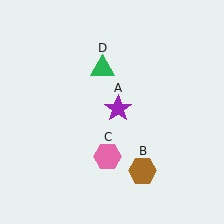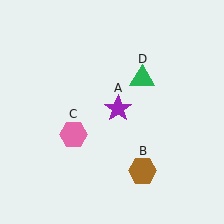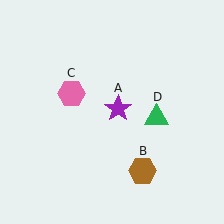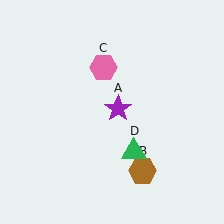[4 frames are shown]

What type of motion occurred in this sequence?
The pink hexagon (object C), green triangle (object D) rotated clockwise around the center of the scene.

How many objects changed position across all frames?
2 objects changed position: pink hexagon (object C), green triangle (object D).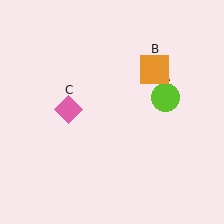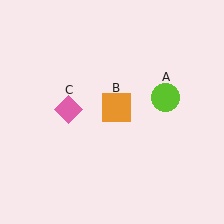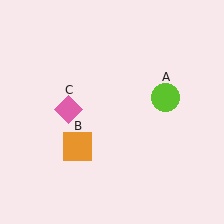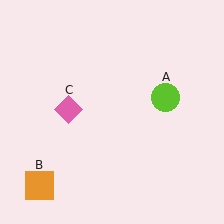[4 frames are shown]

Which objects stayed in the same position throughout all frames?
Lime circle (object A) and pink diamond (object C) remained stationary.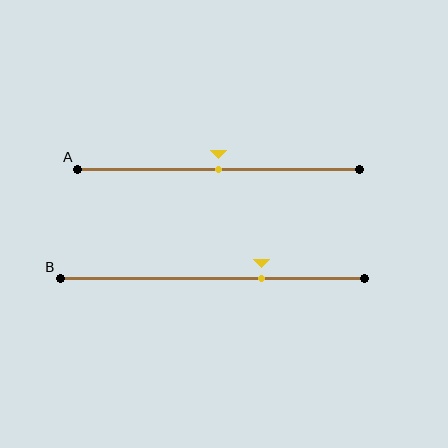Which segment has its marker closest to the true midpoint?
Segment A has its marker closest to the true midpoint.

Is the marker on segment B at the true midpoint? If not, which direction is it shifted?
No, the marker on segment B is shifted to the right by about 16% of the segment length.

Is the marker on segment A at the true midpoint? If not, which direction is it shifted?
Yes, the marker on segment A is at the true midpoint.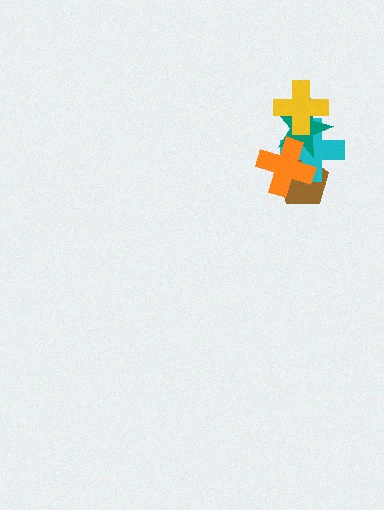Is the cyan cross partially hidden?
Yes, it is partially covered by another shape.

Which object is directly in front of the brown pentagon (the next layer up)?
The cyan cross is directly in front of the brown pentagon.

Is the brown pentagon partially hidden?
Yes, it is partially covered by another shape.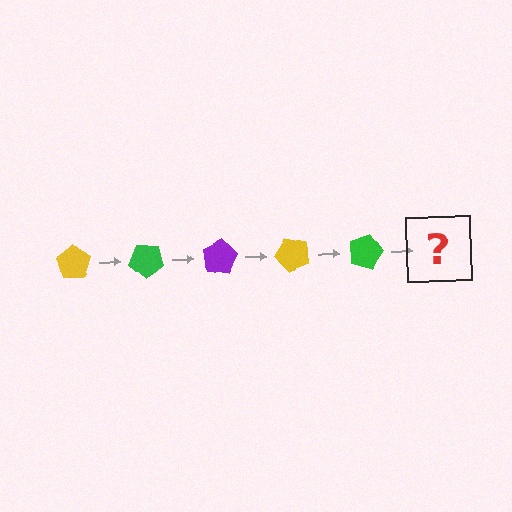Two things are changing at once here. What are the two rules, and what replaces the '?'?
The two rules are that it rotates 40 degrees each step and the color cycles through yellow, green, and purple. The '?' should be a purple pentagon, rotated 200 degrees from the start.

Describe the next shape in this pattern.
It should be a purple pentagon, rotated 200 degrees from the start.